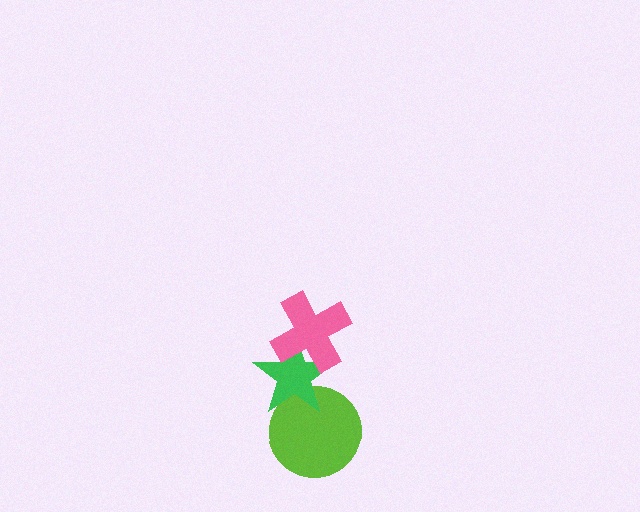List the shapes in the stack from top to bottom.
From top to bottom: the pink cross, the green star, the lime circle.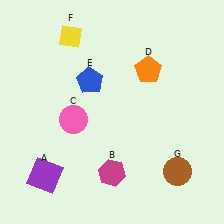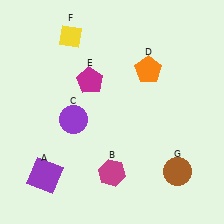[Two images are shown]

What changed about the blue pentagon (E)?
In Image 1, E is blue. In Image 2, it changed to magenta.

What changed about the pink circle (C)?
In Image 1, C is pink. In Image 2, it changed to purple.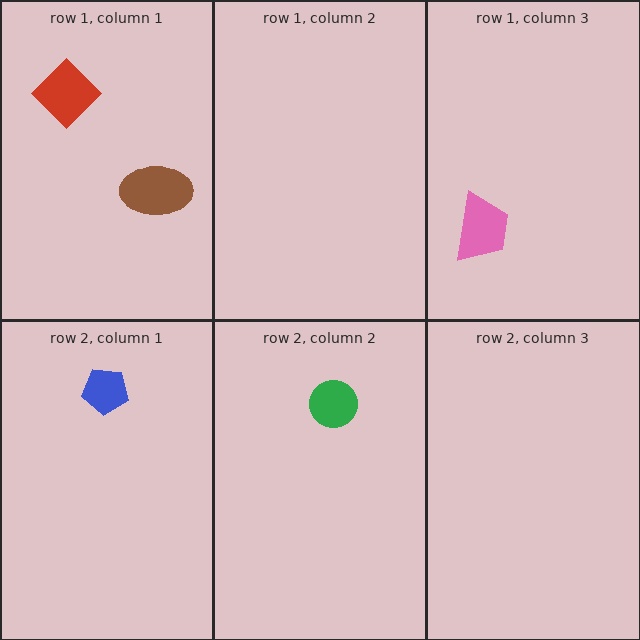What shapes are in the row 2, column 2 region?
The green circle.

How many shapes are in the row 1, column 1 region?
2.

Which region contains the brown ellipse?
The row 1, column 1 region.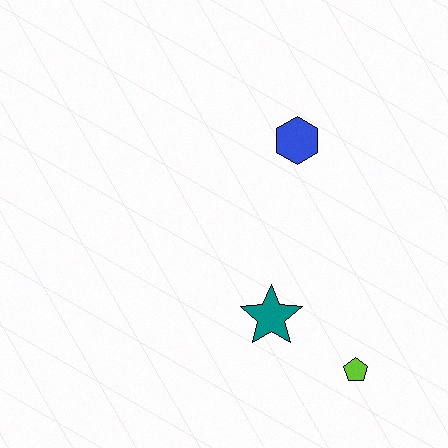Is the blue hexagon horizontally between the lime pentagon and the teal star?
Yes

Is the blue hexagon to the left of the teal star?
No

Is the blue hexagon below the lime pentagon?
No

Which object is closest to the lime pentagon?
The teal star is closest to the lime pentagon.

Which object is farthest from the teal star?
The blue hexagon is farthest from the teal star.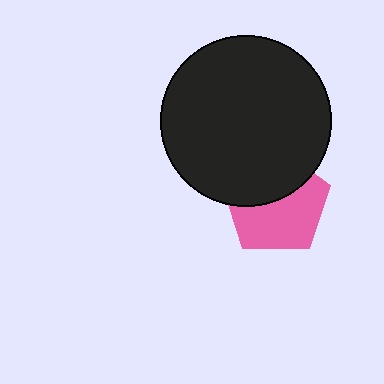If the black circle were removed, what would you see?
You would see the complete pink pentagon.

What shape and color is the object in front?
The object in front is a black circle.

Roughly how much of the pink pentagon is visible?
About half of it is visible (roughly 58%).